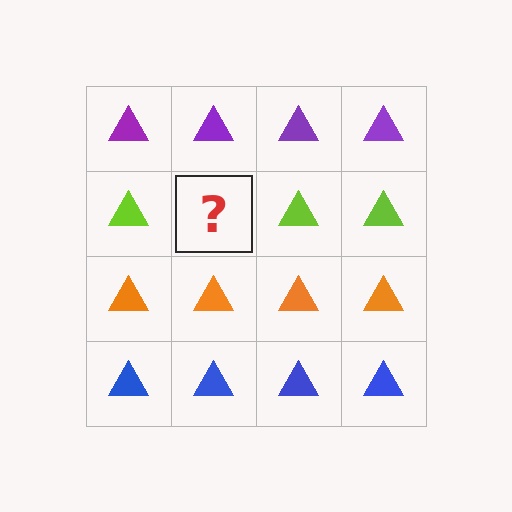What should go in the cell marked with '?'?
The missing cell should contain a lime triangle.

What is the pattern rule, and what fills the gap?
The rule is that each row has a consistent color. The gap should be filled with a lime triangle.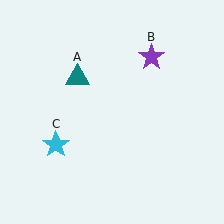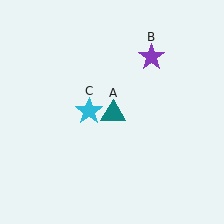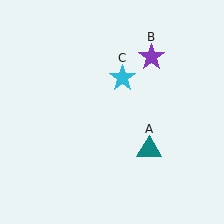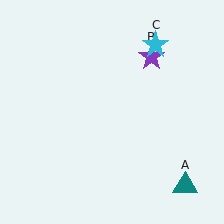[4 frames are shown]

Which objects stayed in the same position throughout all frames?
Purple star (object B) remained stationary.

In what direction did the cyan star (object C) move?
The cyan star (object C) moved up and to the right.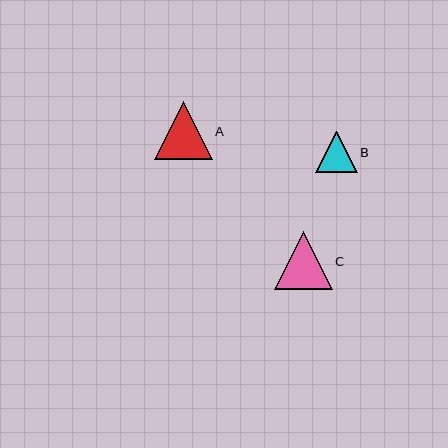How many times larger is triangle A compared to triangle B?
Triangle A is approximately 1.4 times the size of triangle B.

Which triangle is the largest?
Triangle C is the largest with a size of approximately 58 pixels.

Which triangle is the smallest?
Triangle B is the smallest with a size of approximately 41 pixels.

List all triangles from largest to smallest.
From largest to smallest: C, A, B.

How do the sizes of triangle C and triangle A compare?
Triangle C and triangle A are approximately the same size.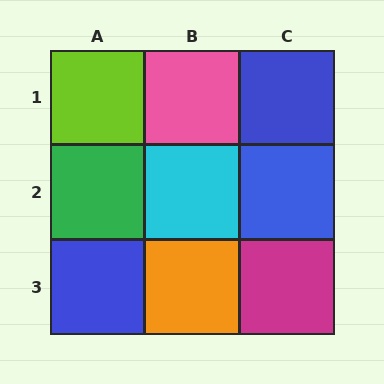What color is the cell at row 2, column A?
Green.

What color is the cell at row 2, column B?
Cyan.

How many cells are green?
1 cell is green.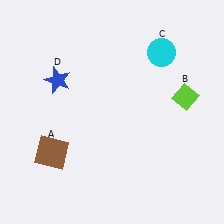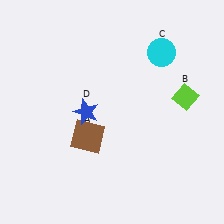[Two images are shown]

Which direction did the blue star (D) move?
The blue star (D) moved down.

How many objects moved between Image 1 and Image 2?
2 objects moved between the two images.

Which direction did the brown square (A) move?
The brown square (A) moved right.